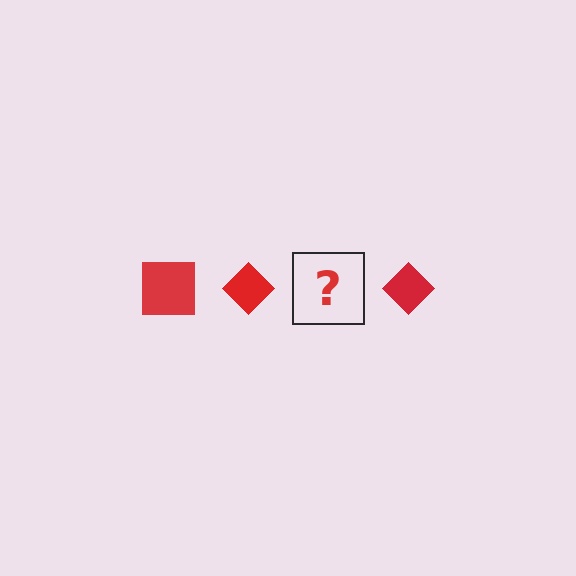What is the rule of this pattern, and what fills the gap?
The rule is that the pattern cycles through square, diamond shapes in red. The gap should be filled with a red square.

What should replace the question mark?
The question mark should be replaced with a red square.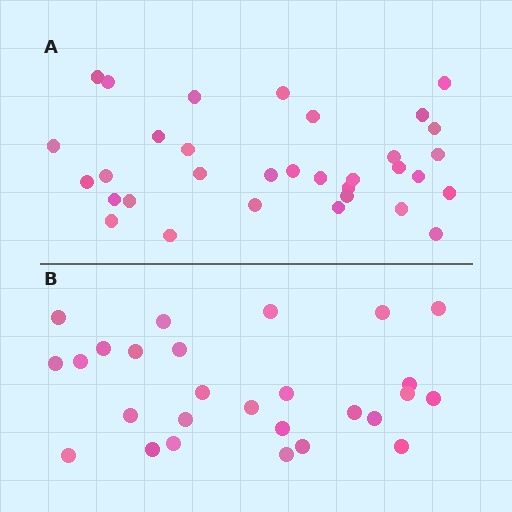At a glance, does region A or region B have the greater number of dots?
Region A (the top region) has more dots.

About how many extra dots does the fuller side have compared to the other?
Region A has about 6 more dots than region B.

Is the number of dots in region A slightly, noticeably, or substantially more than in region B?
Region A has only slightly more — the two regions are fairly close. The ratio is roughly 1.2 to 1.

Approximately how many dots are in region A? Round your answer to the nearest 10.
About 30 dots. (The exact count is 33, which rounds to 30.)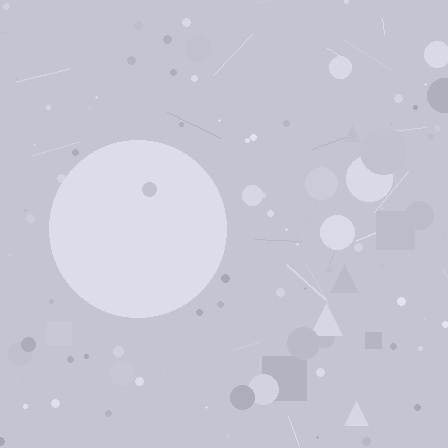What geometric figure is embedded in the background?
A circle is embedded in the background.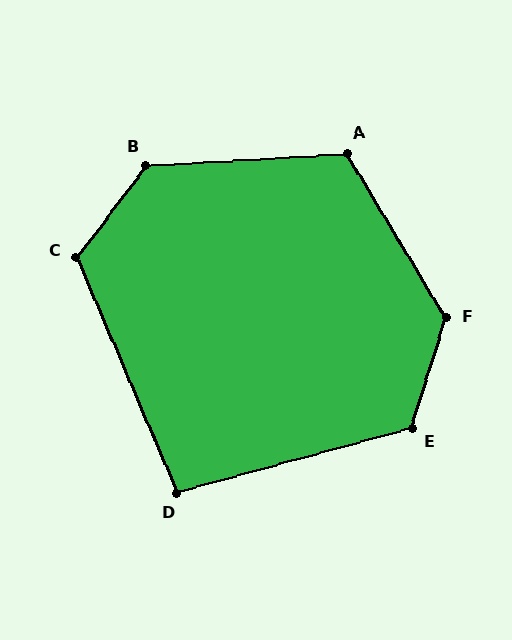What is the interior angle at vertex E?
Approximately 122 degrees (obtuse).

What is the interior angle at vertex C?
Approximately 120 degrees (obtuse).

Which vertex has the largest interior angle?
F, at approximately 132 degrees.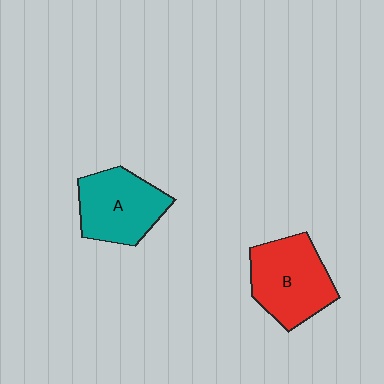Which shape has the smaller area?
Shape A (teal).